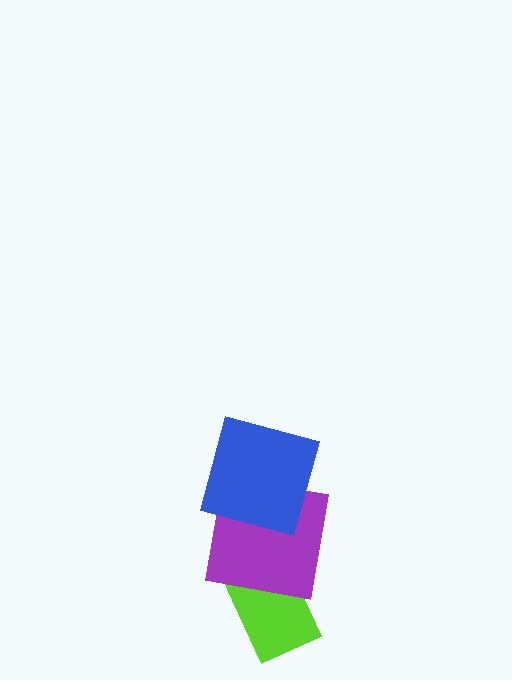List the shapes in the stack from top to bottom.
From top to bottom: the blue square, the purple square, the lime rectangle.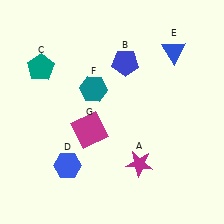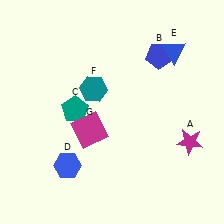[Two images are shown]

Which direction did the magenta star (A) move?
The magenta star (A) moved right.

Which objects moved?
The objects that moved are: the magenta star (A), the blue pentagon (B), the teal pentagon (C).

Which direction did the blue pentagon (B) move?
The blue pentagon (B) moved right.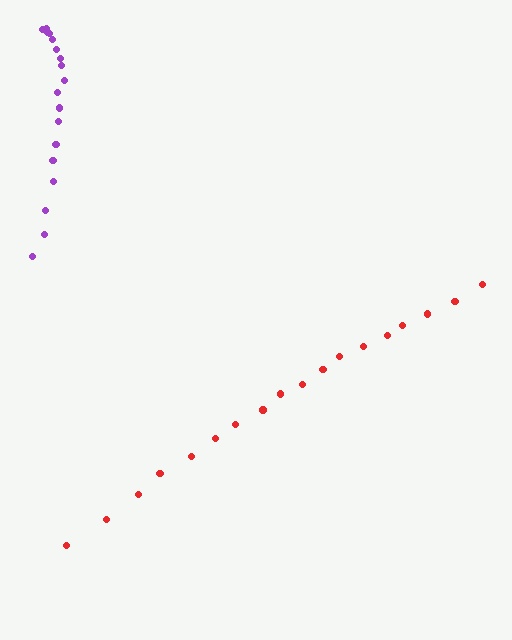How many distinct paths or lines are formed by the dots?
There are 2 distinct paths.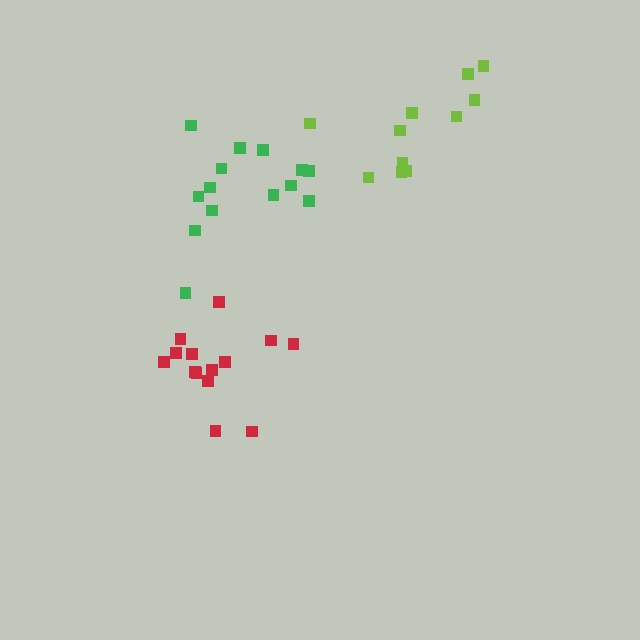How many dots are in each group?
Group 1: 14 dots, Group 2: 11 dots, Group 3: 14 dots (39 total).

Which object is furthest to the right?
The lime cluster is rightmost.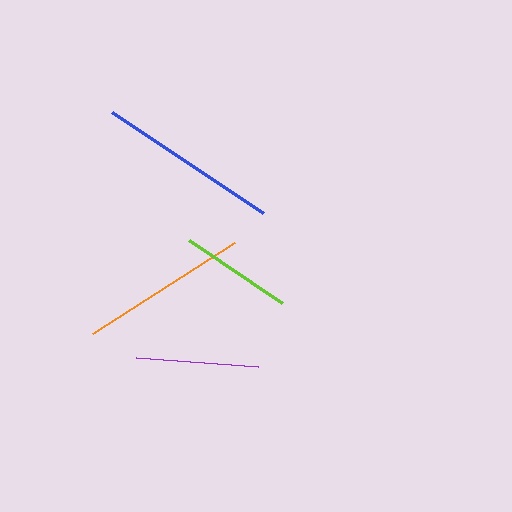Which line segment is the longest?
The blue line is the longest at approximately 181 pixels.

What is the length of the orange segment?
The orange segment is approximately 168 pixels long.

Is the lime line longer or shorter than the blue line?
The blue line is longer than the lime line.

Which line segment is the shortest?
The lime line is the shortest at approximately 112 pixels.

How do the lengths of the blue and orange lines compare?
The blue and orange lines are approximately the same length.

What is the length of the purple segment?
The purple segment is approximately 123 pixels long.